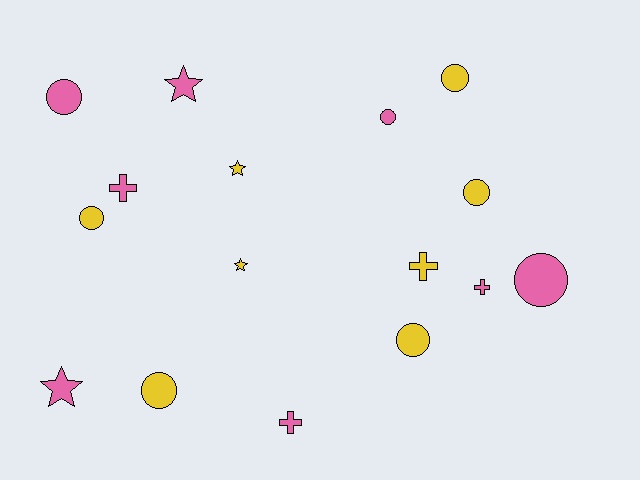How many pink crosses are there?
There are 3 pink crosses.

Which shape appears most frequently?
Circle, with 8 objects.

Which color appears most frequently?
Yellow, with 8 objects.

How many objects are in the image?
There are 16 objects.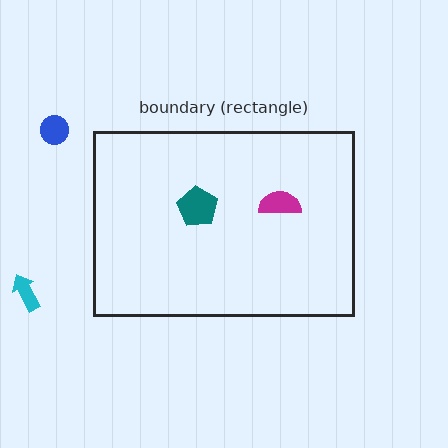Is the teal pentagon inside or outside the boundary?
Inside.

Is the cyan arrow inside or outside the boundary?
Outside.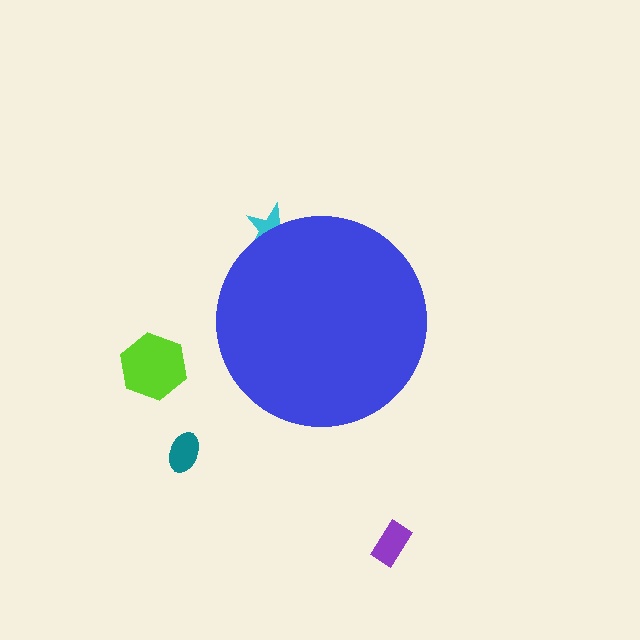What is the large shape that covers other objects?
A blue circle.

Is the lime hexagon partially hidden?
No, the lime hexagon is fully visible.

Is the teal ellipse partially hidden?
No, the teal ellipse is fully visible.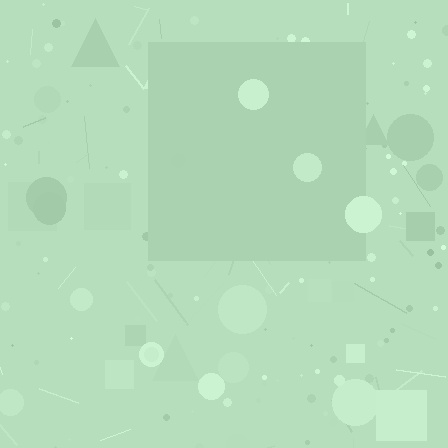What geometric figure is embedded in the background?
A square is embedded in the background.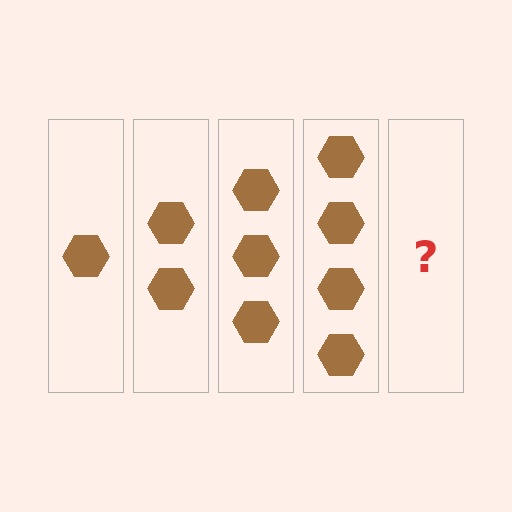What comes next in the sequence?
The next element should be 5 hexagons.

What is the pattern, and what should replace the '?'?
The pattern is that each step adds one more hexagon. The '?' should be 5 hexagons.